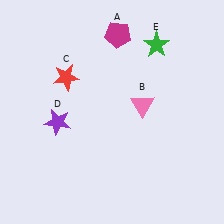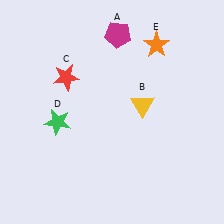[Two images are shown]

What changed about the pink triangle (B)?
In Image 1, B is pink. In Image 2, it changed to yellow.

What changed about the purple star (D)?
In Image 1, D is purple. In Image 2, it changed to green.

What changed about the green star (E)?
In Image 1, E is green. In Image 2, it changed to orange.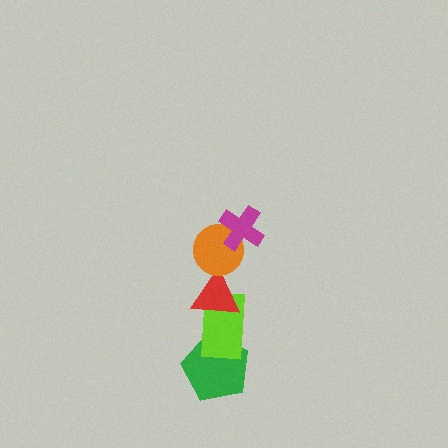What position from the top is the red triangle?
The red triangle is 3rd from the top.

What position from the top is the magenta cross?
The magenta cross is 1st from the top.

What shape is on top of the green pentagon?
The lime rectangle is on top of the green pentagon.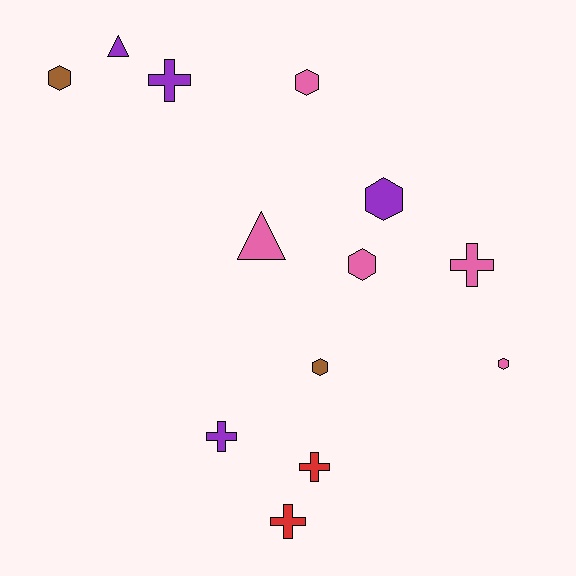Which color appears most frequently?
Pink, with 5 objects.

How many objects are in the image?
There are 13 objects.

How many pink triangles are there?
There is 1 pink triangle.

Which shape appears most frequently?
Hexagon, with 6 objects.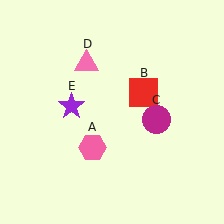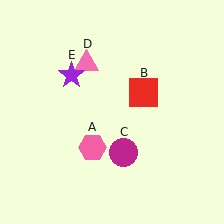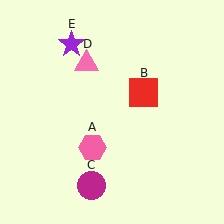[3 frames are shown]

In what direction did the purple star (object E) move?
The purple star (object E) moved up.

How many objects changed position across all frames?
2 objects changed position: magenta circle (object C), purple star (object E).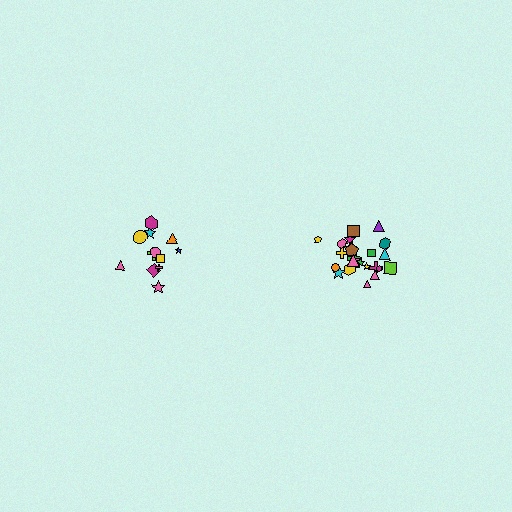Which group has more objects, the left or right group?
The right group.